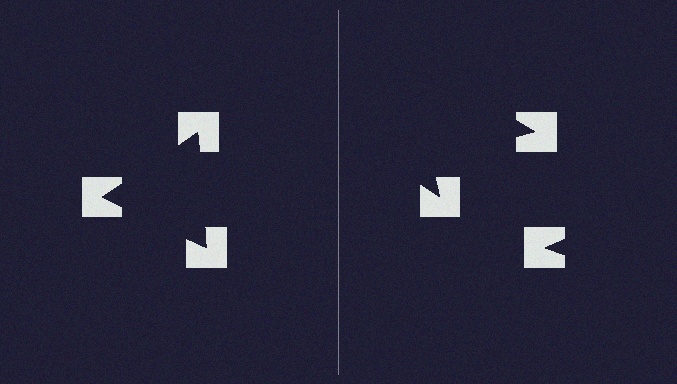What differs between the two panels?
The notched squares are positioned identically on both sides; only the wedge orientations differ. On the left they align to a triangle; on the right they are misaligned.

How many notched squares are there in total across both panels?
6 — 3 on each side.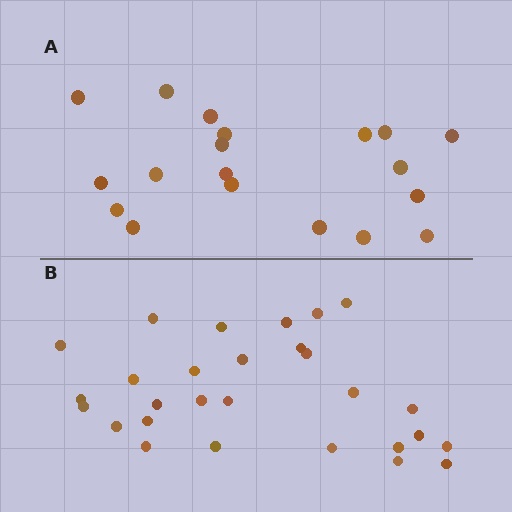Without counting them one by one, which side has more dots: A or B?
Region B (the bottom region) has more dots.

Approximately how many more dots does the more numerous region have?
Region B has roughly 8 or so more dots than region A.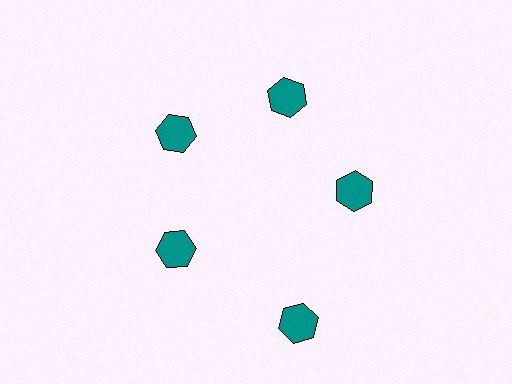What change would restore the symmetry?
The symmetry would be restored by moving it inward, back onto the ring so that all 5 hexagons sit at equal angles and equal distance from the center.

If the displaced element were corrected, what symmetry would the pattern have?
It would have 5-fold rotational symmetry — the pattern would map onto itself every 72 degrees.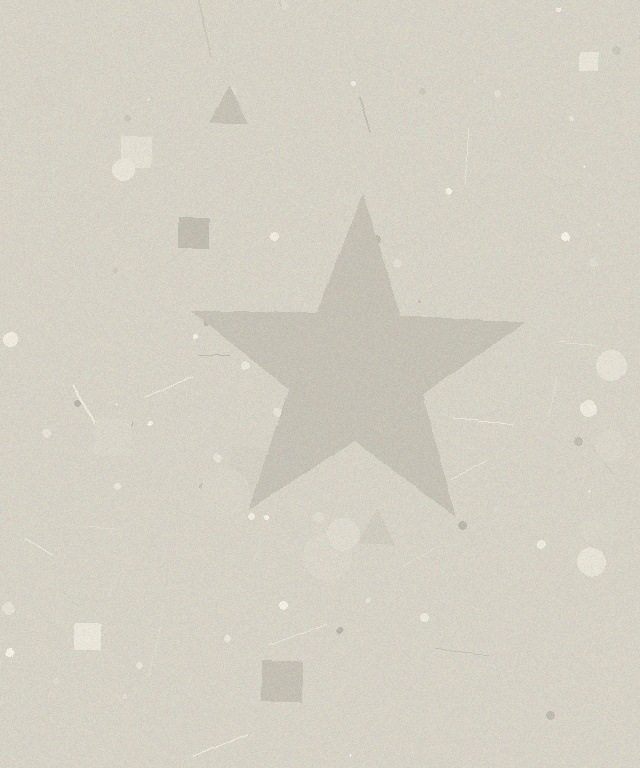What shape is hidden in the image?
A star is hidden in the image.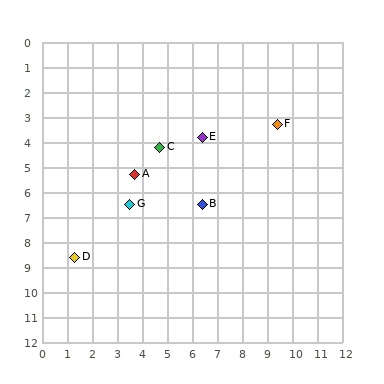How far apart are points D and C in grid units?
Points D and C are about 5.6 grid units apart.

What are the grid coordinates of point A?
Point A is at approximately (3.7, 5.3).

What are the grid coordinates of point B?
Point B is at approximately (6.4, 6.5).